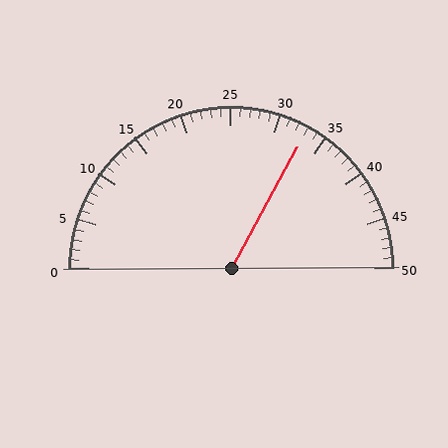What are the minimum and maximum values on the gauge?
The gauge ranges from 0 to 50.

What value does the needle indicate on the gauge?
The needle indicates approximately 33.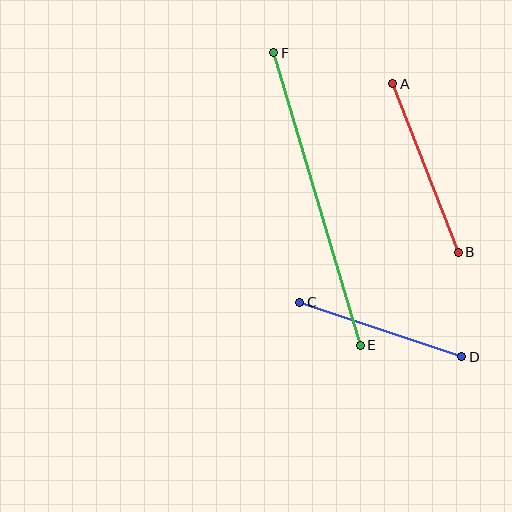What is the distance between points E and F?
The distance is approximately 305 pixels.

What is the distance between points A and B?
The distance is approximately 181 pixels.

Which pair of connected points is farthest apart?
Points E and F are farthest apart.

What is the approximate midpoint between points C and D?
The midpoint is at approximately (381, 330) pixels.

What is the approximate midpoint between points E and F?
The midpoint is at approximately (317, 199) pixels.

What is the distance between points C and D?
The distance is approximately 171 pixels.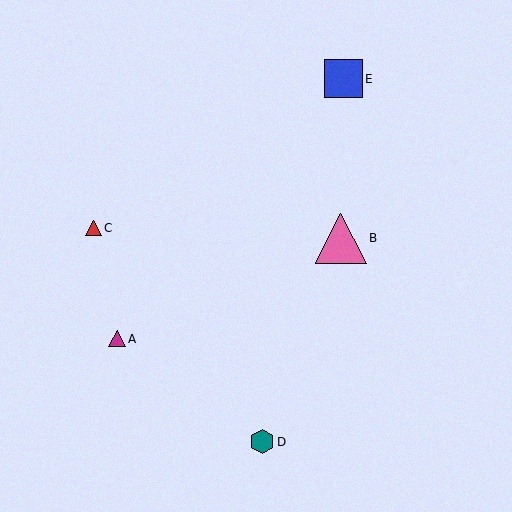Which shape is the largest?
The pink triangle (labeled B) is the largest.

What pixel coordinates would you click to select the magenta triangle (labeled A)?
Click at (117, 339) to select the magenta triangle A.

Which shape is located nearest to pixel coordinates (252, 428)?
The teal hexagon (labeled D) at (262, 442) is nearest to that location.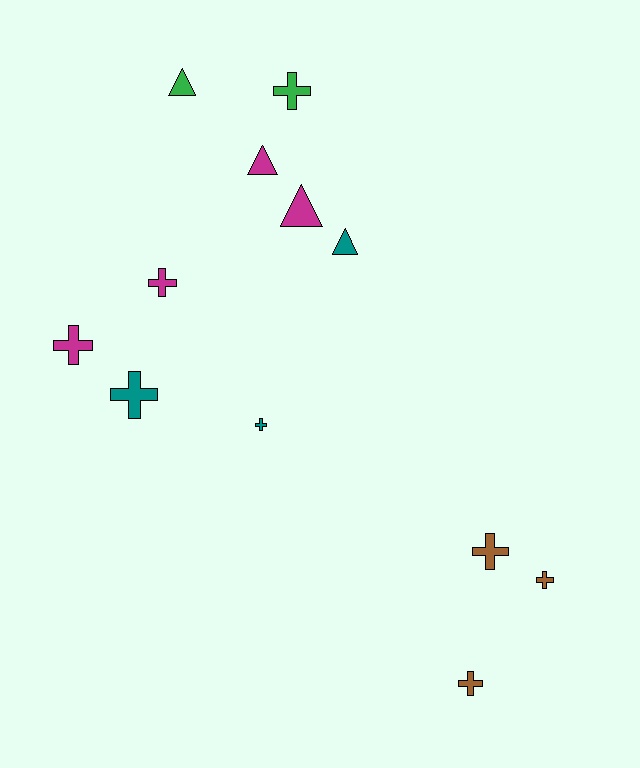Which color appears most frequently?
Magenta, with 4 objects.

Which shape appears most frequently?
Cross, with 8 objects.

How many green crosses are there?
There is 1 green cross.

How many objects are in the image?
There are 12 objects.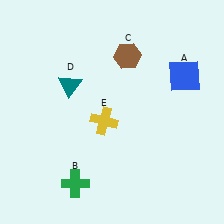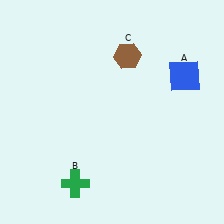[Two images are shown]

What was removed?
The yellow cross (E), the teal triangle (D) were removed in Image 2.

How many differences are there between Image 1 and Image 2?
There are 2 differences between the two images.